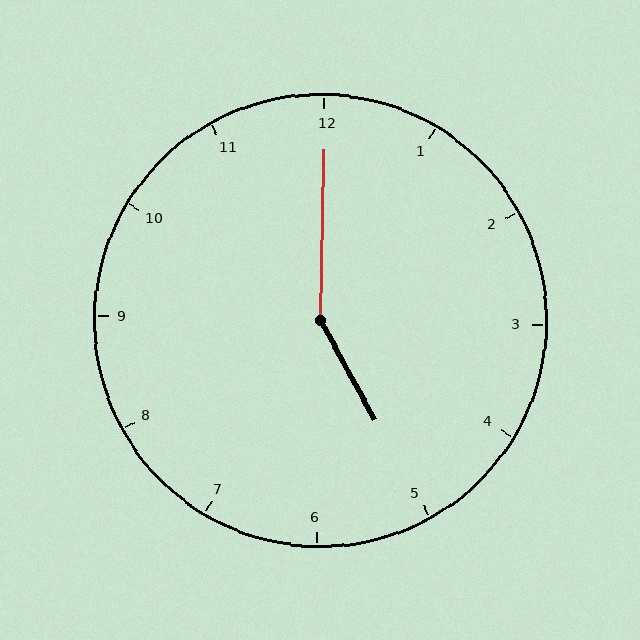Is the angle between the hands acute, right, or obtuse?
It is obtuse.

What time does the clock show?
5:00.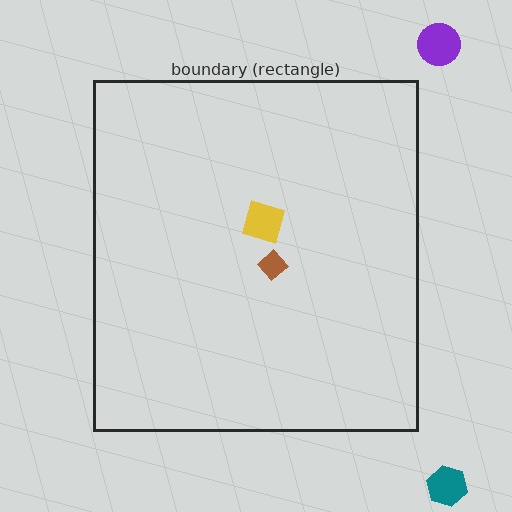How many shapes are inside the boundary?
2 inside, 2 outside.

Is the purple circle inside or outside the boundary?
Outside.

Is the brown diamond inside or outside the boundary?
Inside.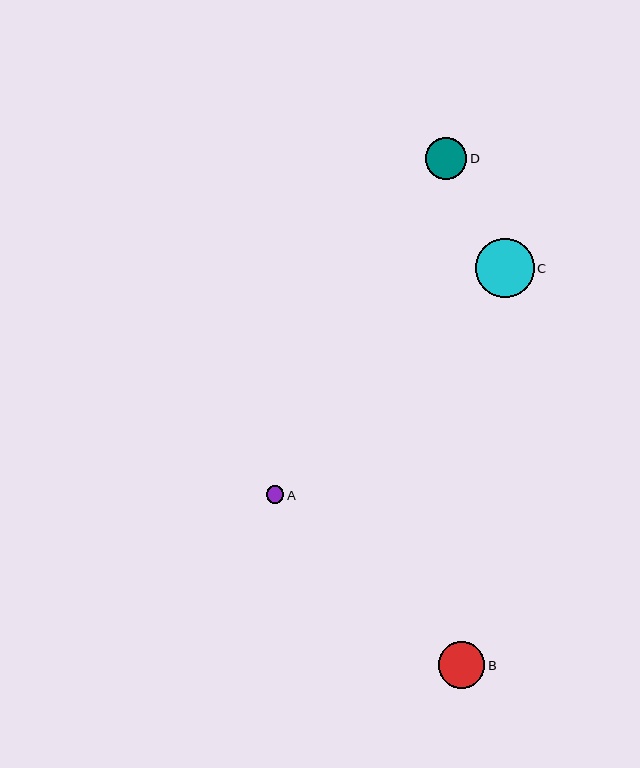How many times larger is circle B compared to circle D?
Circle B is approximately 1.1 times the size of circle D.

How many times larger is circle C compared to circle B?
Circle C is approximately 1.3 times the size of circle B.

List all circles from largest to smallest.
From largest to smallest: C, B, D, A.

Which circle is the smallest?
Circle A is the smallest with a size of approximately 18 pixels.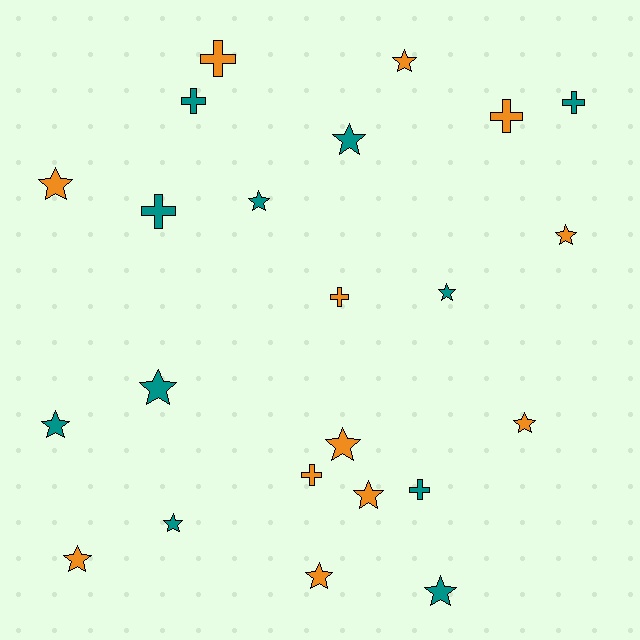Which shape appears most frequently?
Star, with 15 objects.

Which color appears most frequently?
Orange, with 12 objects.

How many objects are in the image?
There are 23 objects.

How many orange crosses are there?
There are 4 orange crosses.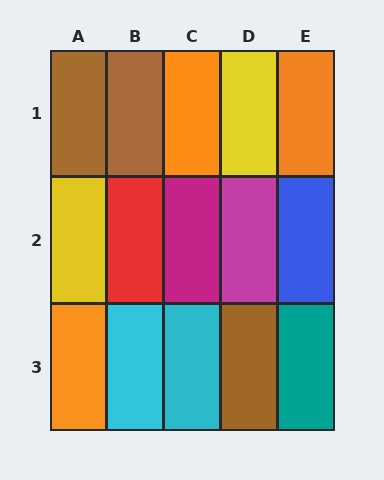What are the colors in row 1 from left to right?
Brown, brown, orange, yellow, orange.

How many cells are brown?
3 cells are brown.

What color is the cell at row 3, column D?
Brown.